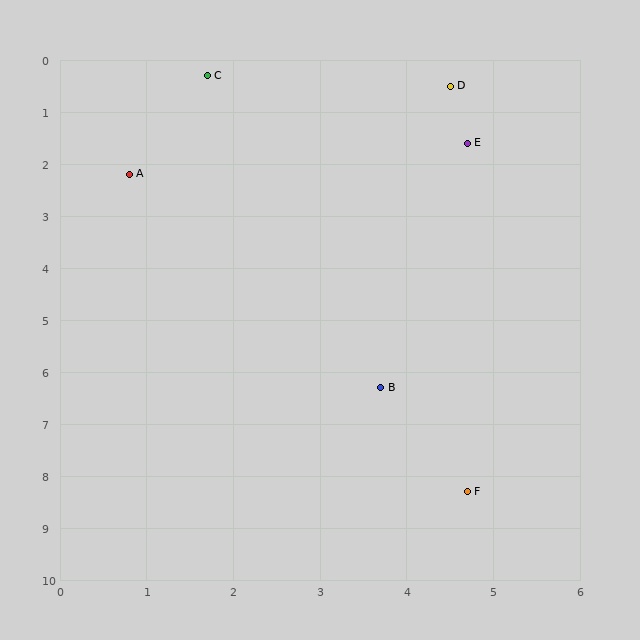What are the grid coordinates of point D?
Point D is at approximately (4.5, 0.5).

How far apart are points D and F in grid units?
Points D and F are about 7.8 grid units apart.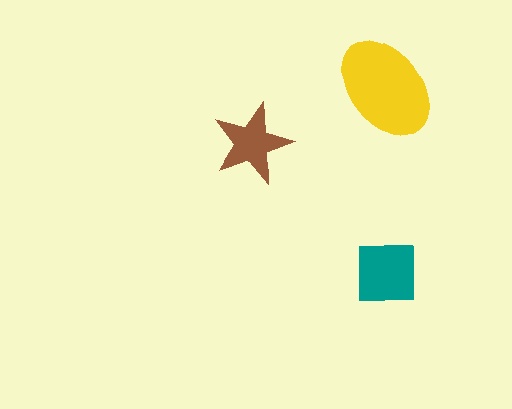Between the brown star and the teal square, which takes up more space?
The teal square.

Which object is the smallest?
The brown star.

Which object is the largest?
The yellow ellipse.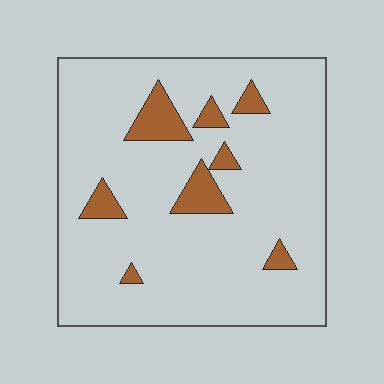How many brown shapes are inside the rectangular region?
8.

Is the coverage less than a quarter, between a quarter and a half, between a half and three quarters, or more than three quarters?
Less than a quarter.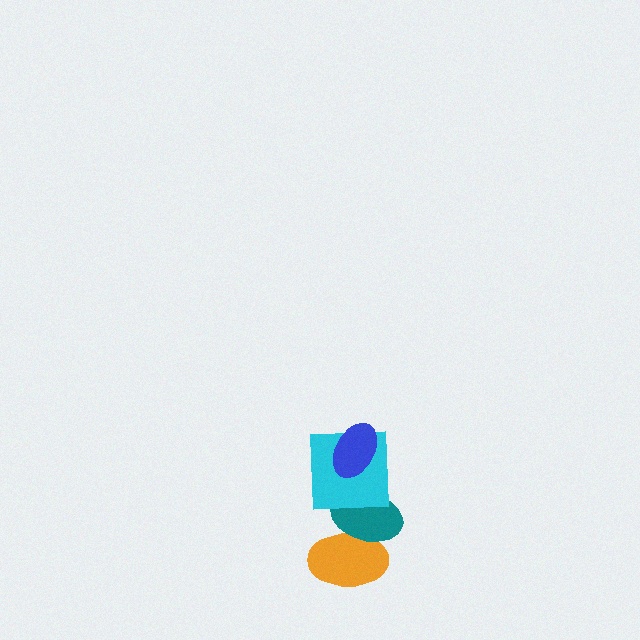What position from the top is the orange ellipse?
The orange ellipse is 4th from the top.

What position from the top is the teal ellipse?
The teal ellipse is 3rd from the top.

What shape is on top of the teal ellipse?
The cyan square is on top of the teal ellipse.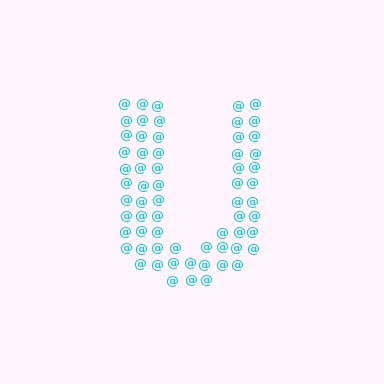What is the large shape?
The large shape is the letter U.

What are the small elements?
The small elements are at signs.